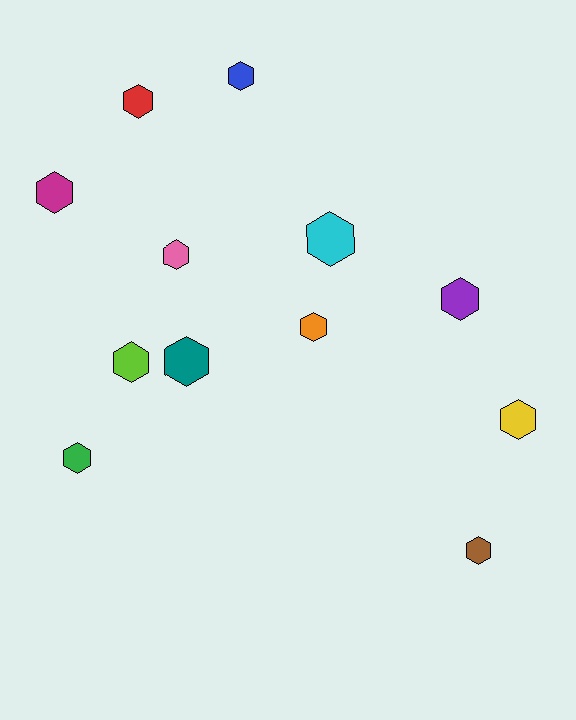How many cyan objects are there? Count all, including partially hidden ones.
There is 1 cyan object.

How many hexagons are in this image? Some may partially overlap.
There are 12 hexagons.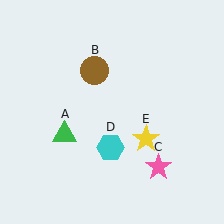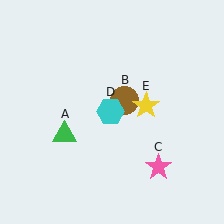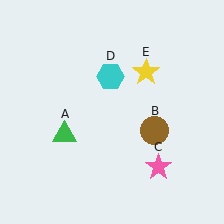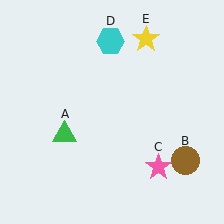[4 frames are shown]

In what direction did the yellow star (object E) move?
The yellow star (object E) moved up.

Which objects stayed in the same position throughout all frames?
Green triangle (object A) and pink star (object C) remained stationary.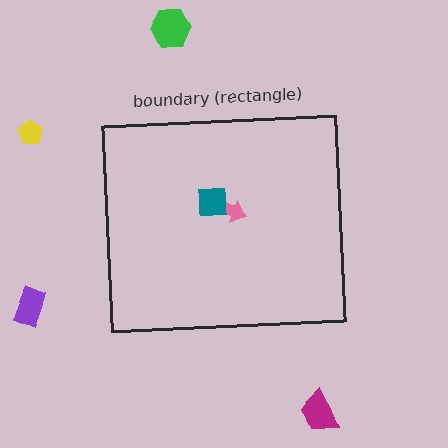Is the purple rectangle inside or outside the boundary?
Outside.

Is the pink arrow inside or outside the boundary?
Inside.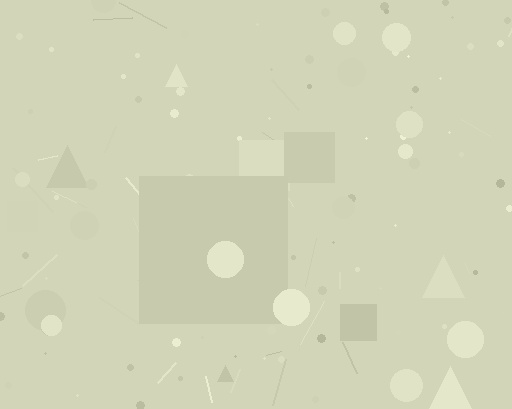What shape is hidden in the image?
A square is hidden in the image.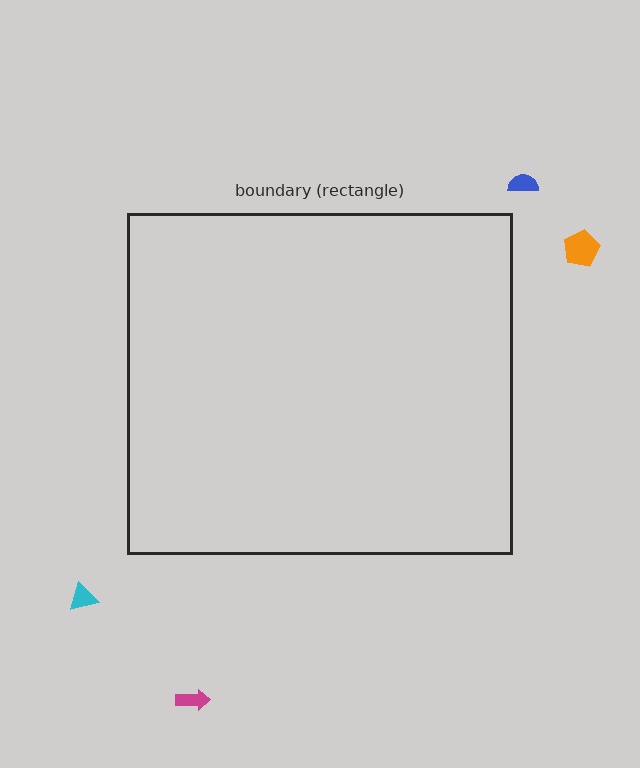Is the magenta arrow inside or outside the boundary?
Outside.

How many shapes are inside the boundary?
0 inside, 4 outside.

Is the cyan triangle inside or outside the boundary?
Outside.